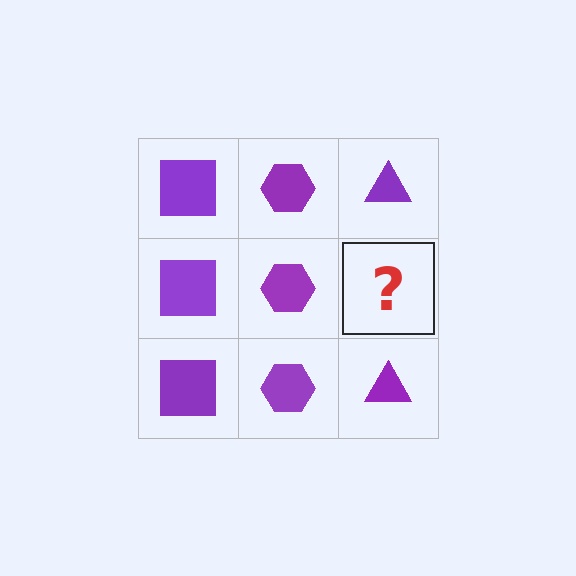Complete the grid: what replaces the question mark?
The question mark should be replaced with a purple triangle.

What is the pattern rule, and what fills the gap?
The rule is that each column has a consistent shape. The gap should be filled with a purple triangle.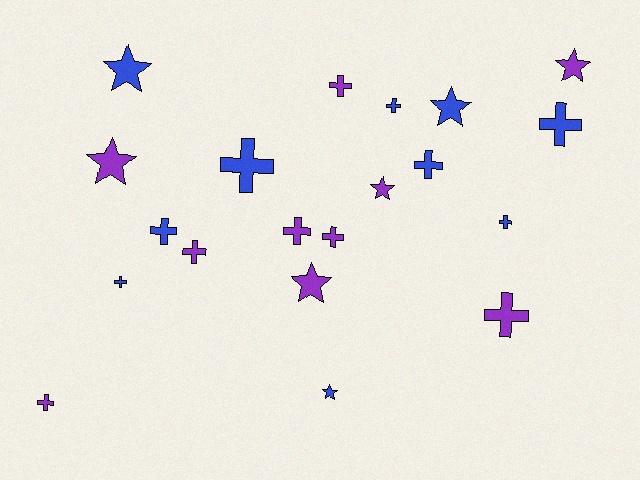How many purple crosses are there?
There are 6 purple crosses.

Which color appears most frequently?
Purple, with 10 objects.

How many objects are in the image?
There are 20 objects.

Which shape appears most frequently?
Cross, with 13 objects.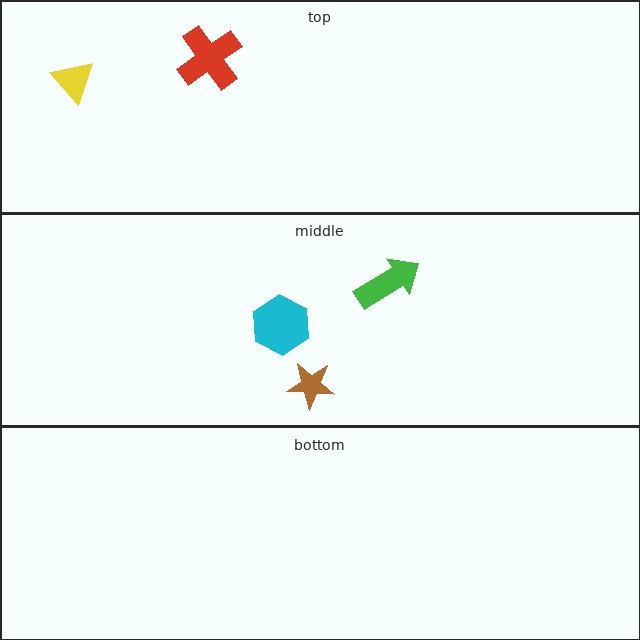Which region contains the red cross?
The top region.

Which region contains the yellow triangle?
The top region.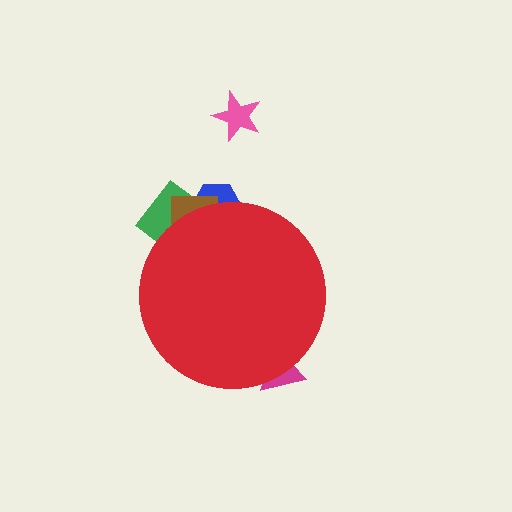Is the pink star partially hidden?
No, the pink star is fully visible.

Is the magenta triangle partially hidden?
Yes, the magenta triangle is partially hidden behind the red circle.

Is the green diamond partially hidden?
Yes, the green diamond is partially hidden behind the red circle.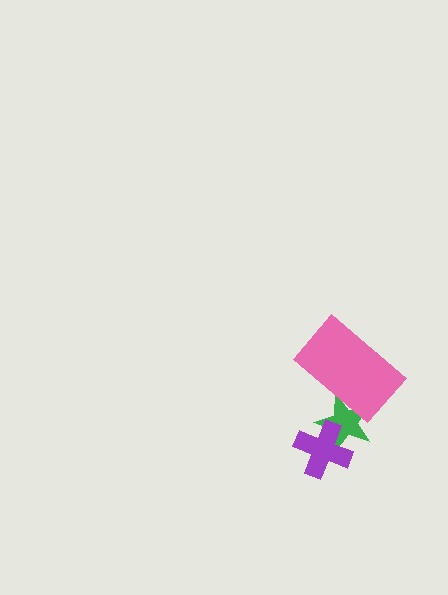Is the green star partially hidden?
Yes, it is partially covered by another shape.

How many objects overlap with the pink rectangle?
1 object overlaps with the pink rectangle.